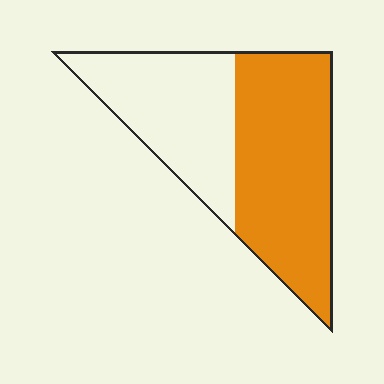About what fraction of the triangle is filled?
About three fifths (3/5).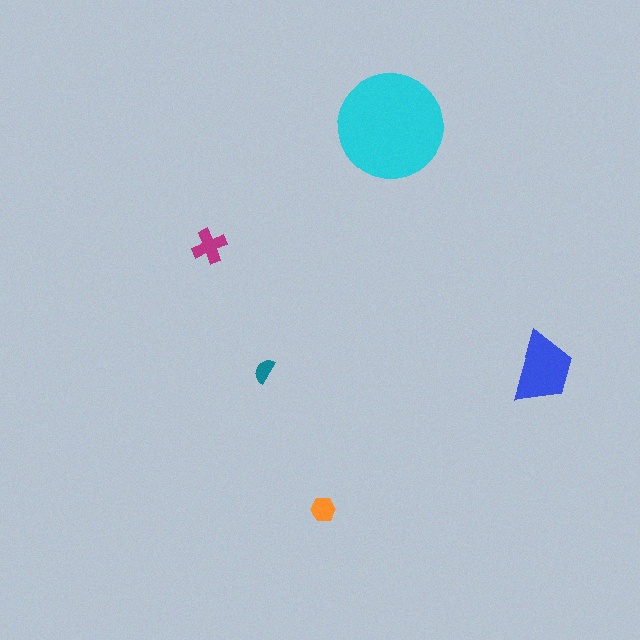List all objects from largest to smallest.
The cyan circle, the blue trapezoid, the magenta cross, the orange hexagon, the teal semicircle.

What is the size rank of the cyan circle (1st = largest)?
1st.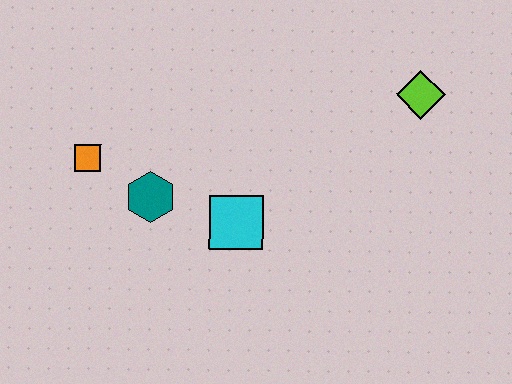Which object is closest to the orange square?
The teal hexagon is closest to the orange square.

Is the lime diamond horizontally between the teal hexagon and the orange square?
No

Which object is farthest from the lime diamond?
The orange square is farthest from the lime diamond.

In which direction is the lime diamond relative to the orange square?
The lime diamond is to the right of the orange square.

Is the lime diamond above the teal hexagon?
Yes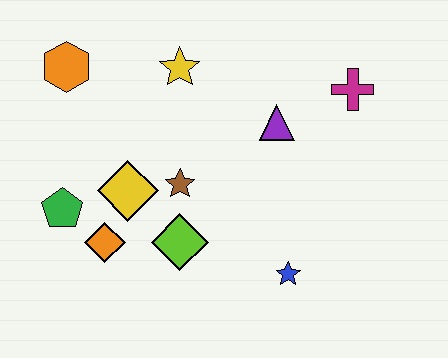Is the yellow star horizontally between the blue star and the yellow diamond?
Yes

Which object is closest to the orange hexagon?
The yellow star is closest to the orange hexagon.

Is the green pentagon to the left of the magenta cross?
Yes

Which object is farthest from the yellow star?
The blue star is farthest from the yellow star.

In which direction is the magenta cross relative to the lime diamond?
The magenta cross is to the right of the lime diamond.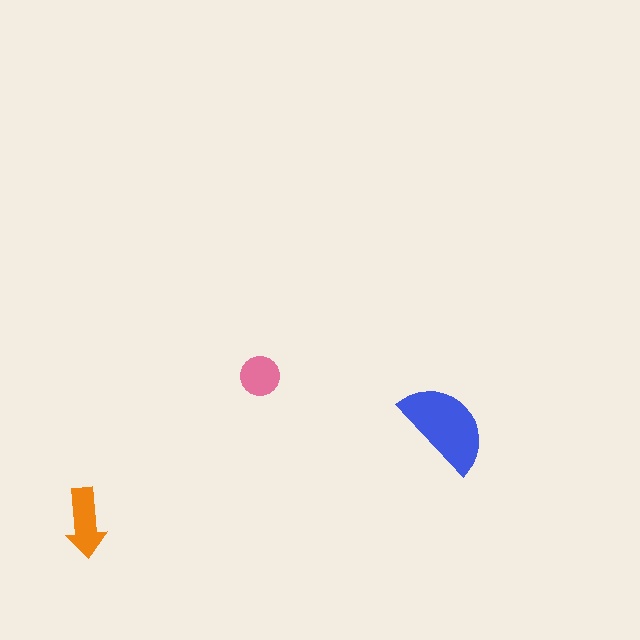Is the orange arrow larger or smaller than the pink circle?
Larger.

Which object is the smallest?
The pink circle.